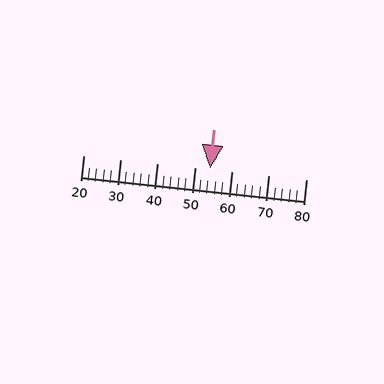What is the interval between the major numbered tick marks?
The major tick marks are spaced 10 units apart.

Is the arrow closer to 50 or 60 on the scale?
The arrow is closer to 50.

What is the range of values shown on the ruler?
The ruler shows values from 20 to 80.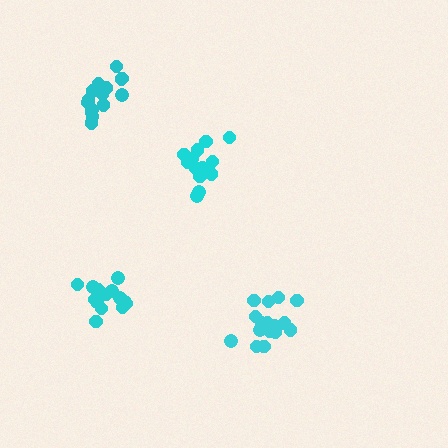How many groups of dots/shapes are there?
There are 4 groups.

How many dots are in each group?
Group 1: 14 dots, Group 2: 14 dots, Group 3: 16 dots, Group 4: 16 dots (60 total).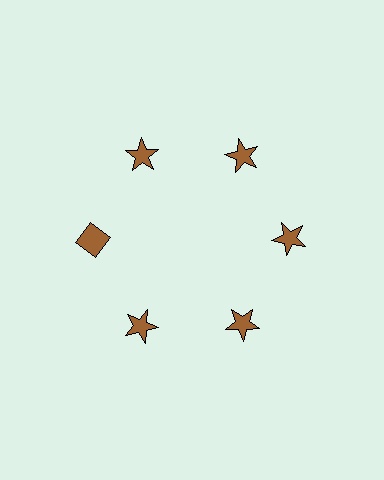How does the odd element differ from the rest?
It has a different shape: diamond instead of star.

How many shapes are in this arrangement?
There are 6 shapes arranged in a ring pattern.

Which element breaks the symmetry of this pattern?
The brown diamond at roughly the 9 o'clock position breaks the symmetry. All other shapes are brown stars.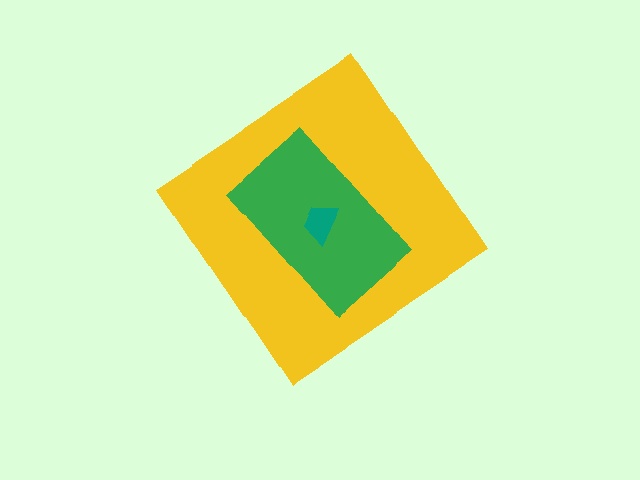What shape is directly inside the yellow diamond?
The green rectangle.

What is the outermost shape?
The yellow diamond.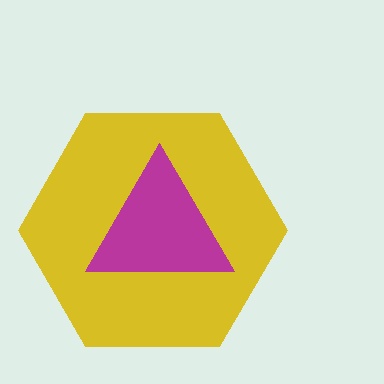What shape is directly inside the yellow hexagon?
The magenta triangle.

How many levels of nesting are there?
2.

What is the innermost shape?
The magenta triangle.